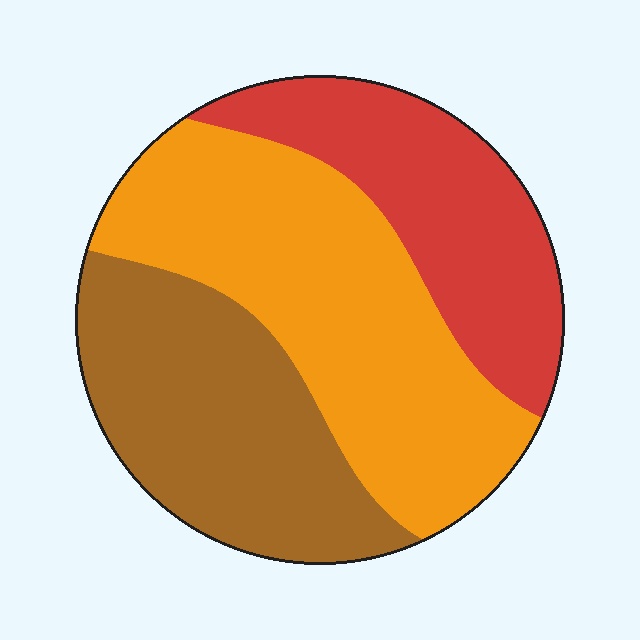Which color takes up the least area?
Red, at roughly 25%.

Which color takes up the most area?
Orange, at roughly 40%.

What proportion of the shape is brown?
Brown covers roughly 30% of the shape.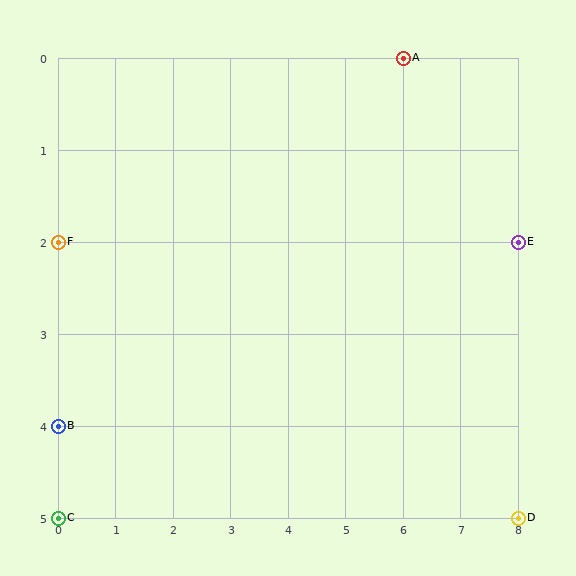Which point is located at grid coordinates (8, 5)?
Point D is at (8, 5).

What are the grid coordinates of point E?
Point E is at grid coordinates (8, 2).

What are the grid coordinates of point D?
Point D is at grid coordinates (8, 5).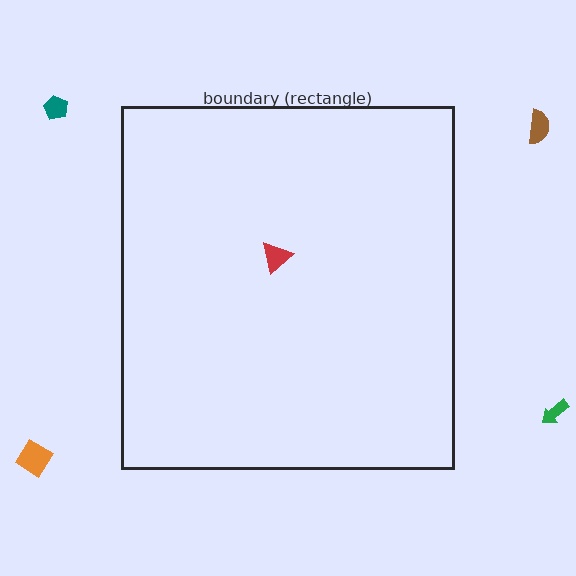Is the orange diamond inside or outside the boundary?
Outside.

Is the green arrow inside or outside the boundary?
Outside.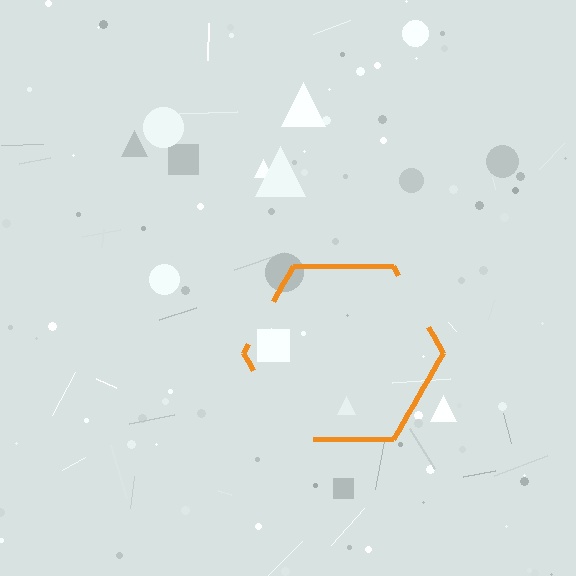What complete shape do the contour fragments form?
The contour fragments form a hexagon.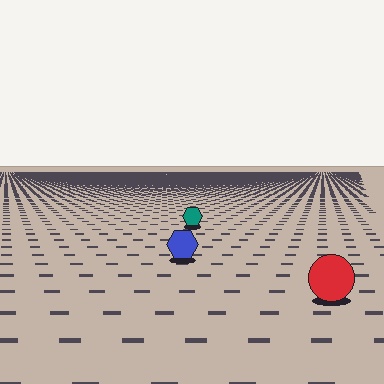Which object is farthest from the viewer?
The teal hexagon is farthest from the viewer. It appears smaller and the ground texture around it is denser.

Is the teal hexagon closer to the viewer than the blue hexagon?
No. The blue hexagon is closer — you can tell from the texture gradient: the ground texture is coarser near it.